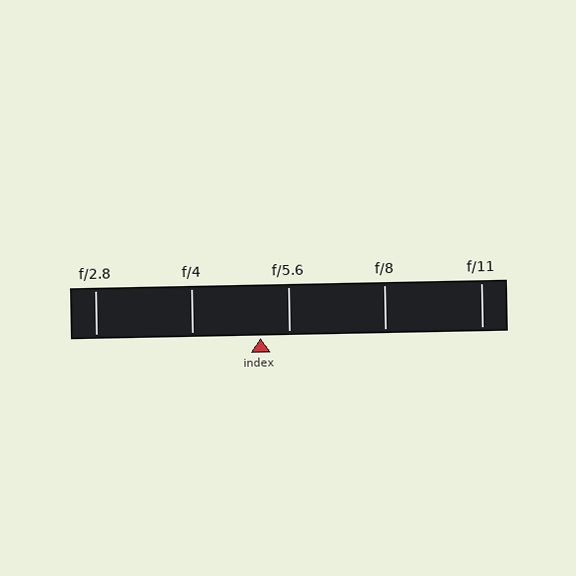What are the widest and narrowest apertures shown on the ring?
The widest aperture shown is f/2.8 and the narrowest is f/11.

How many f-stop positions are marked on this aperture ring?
There are 5 f-stop positions marked.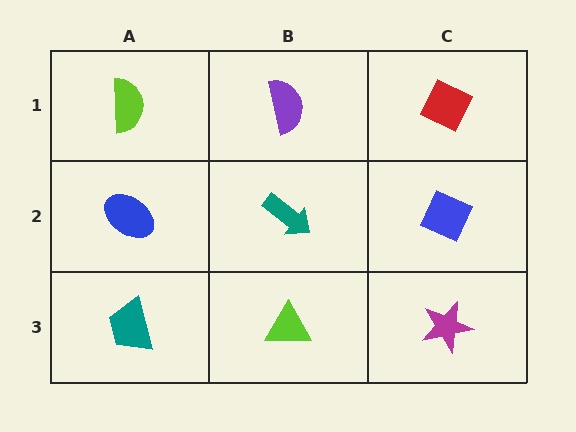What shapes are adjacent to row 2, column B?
A purple semicircle (row 1, column B), a lime triangle (row 3, column B), a blue ellipse (row 2, column A), a blue diamond (row 2, column C).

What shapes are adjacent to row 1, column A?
A blue ellipse (row 2, column A), a purple semicircle (row 1, column B).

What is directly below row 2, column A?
A teal trapezoid.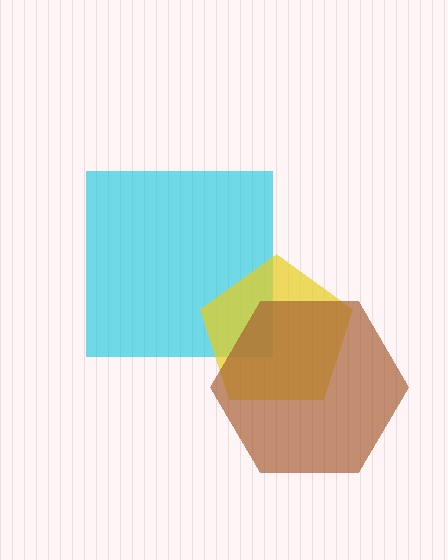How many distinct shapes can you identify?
There are 3 distinct shapes: a cyan square, a yellow pentagon, a brown hexagon.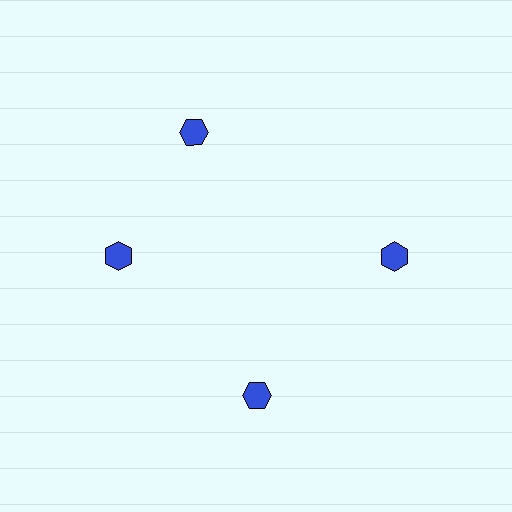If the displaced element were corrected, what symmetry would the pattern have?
It would have 4-fold rotational symmetry — the pattern would map onto itself every 90 degrees.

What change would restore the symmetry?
The symmetry would be restored by rotating it back into even spacing with its neighbors so that all 4 hexagons sit at equal angles and equal distance from the center.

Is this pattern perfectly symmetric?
No. The 4 blue hexagons are arranged in a ring, but one element near the 12 o'clock position is rotated out of alignment along the ring, breaking the 4-fold rotational symmetry.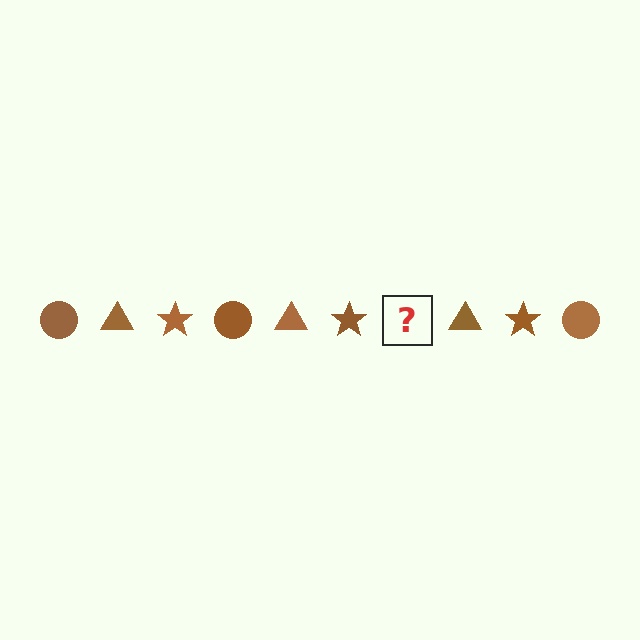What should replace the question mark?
The question mark should be replaced with a brown circle.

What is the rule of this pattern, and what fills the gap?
The rule is that the pattern cycles through circle, triangle, star shapes in brown. The gap should be filled with a brown circle.